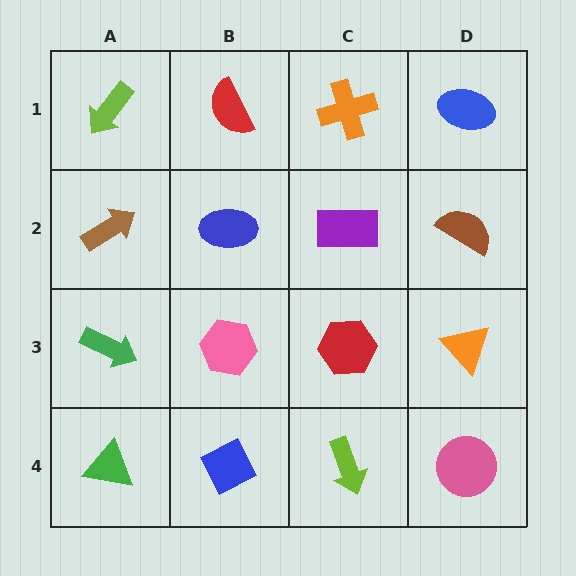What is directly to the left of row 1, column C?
A red semicircle.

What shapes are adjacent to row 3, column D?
A brown semicircle (row 2, column D), a pink circle (row 4, column D), a red hexagon (row 3, column C).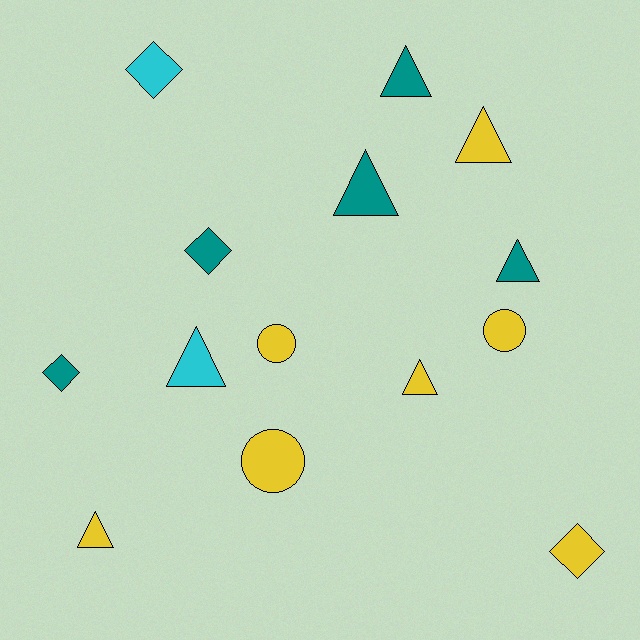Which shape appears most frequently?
Triangle, with 7 objects.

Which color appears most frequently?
Yellow, with 7 objects.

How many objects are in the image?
There are 14 objects.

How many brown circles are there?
There are no brown circles.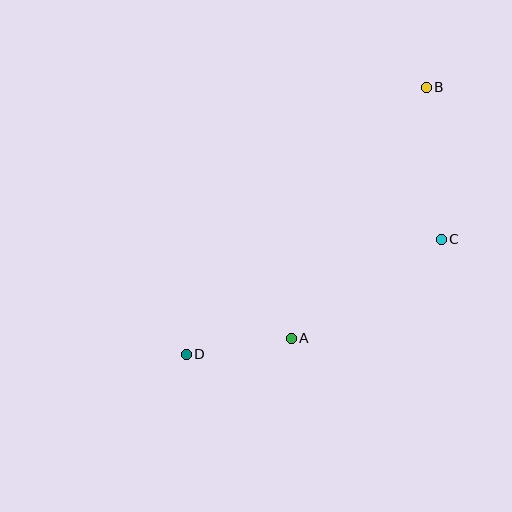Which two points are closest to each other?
Points A and D are closest to each other.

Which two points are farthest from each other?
Points B and D are farthest from each other.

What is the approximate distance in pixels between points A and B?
The distance between A and B is approximately 285 pixels.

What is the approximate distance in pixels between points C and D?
The distance between C and D is approximately 280 pixels.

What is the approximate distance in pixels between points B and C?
The distance between B and C is approximately 153 pixels.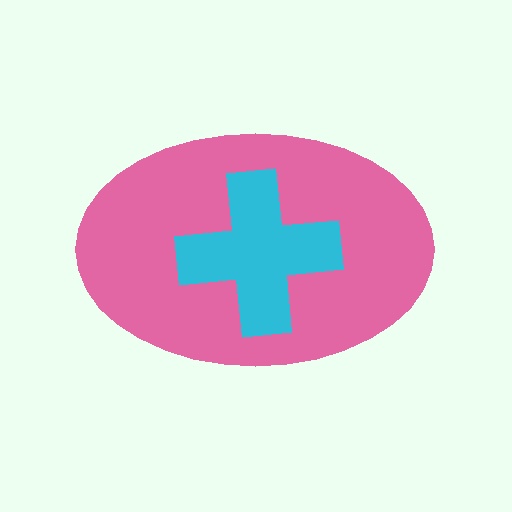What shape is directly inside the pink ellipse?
The cyan cross.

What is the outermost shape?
The pink ellipse.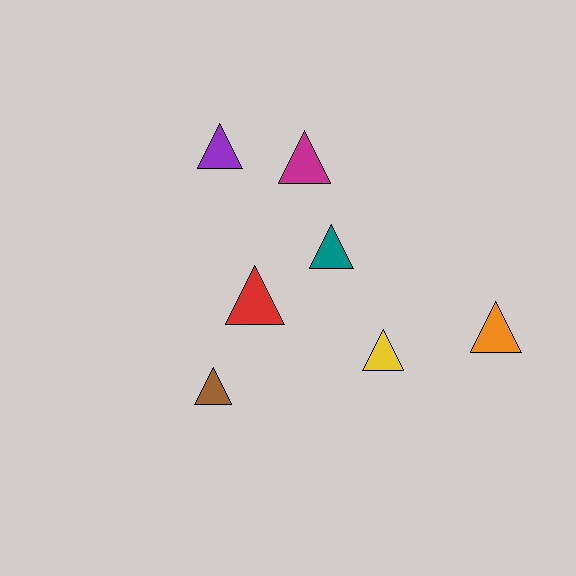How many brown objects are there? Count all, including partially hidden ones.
There is 1 brown object.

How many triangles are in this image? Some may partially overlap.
There are 7 triangles.